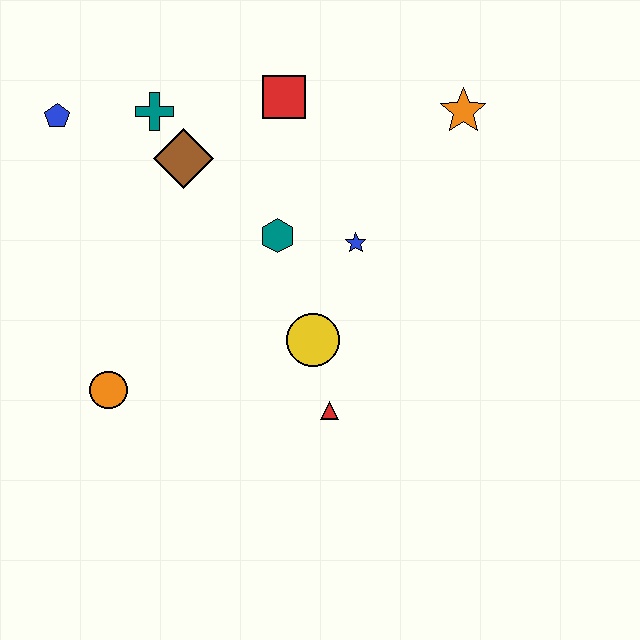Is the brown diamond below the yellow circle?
No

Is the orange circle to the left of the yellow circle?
Yes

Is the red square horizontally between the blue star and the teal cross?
Yes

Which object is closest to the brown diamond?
The teal cross is closest to the brown diamond.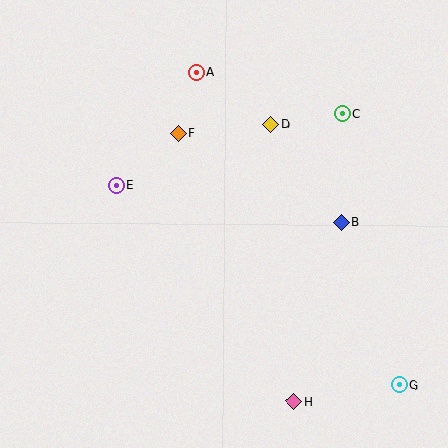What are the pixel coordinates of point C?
Point C is at (342, 114).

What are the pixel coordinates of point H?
Point H is at (293, 401).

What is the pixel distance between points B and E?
The distance between B and E is 227 pixels.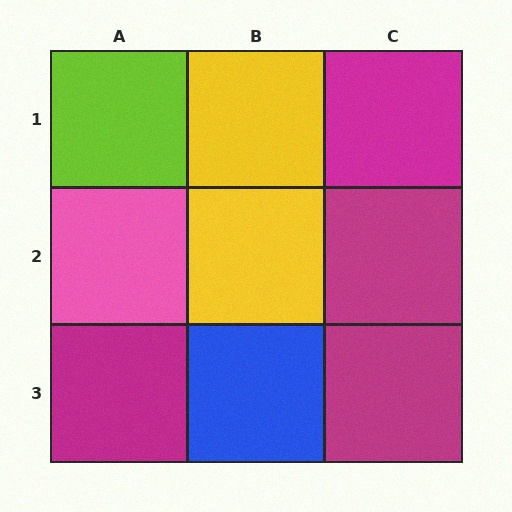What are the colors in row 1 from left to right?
Lime, yellow, magenta.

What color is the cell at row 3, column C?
Magenta.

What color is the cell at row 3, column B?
Blue.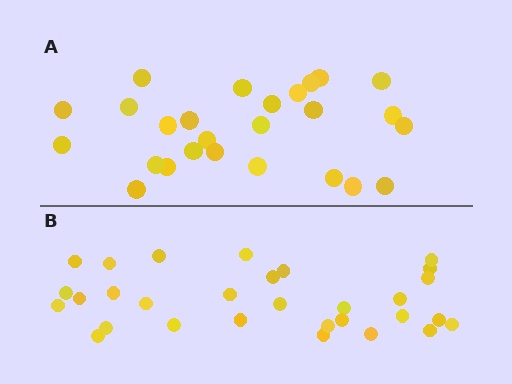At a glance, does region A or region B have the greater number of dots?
Region B (the bottom region) has more dots.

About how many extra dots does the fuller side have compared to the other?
Region B has about 4 more dots than region A.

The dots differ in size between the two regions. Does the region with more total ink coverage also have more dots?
No. Region A has more total ink coverage because its dots are larger, but region B actually contains more individual dots. Total area can be misleading — the number of items is what matters here.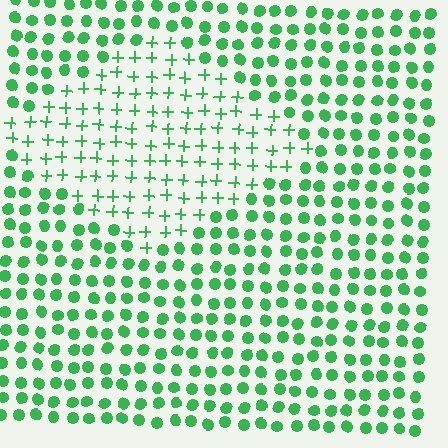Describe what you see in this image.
The image is filled with small green elements arranged in a uniform grid. A diamond-shaped region contains plus signs, while the surrounding area contains circles. The boundary is defined purely by the change in element shape.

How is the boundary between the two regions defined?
The boundary is defined by a change in element shape: plus signs inside vs. circles outside. All elements share the same color and spacing.